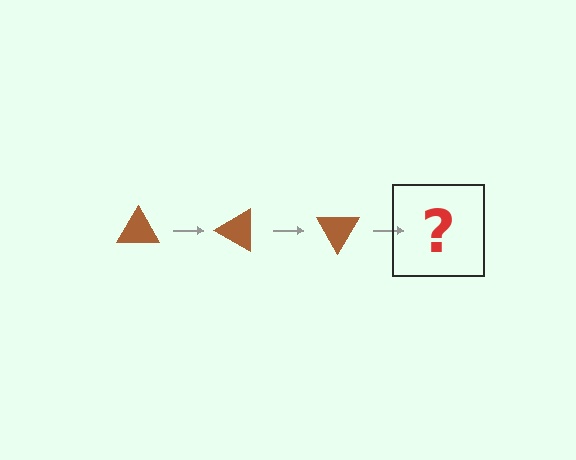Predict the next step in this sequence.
The next step is a brown triangle rotated 90 degrees.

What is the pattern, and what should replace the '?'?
The pattern is that the triangle rotates 30 degrees each step. The '?' should be a brown triangle rotated 90 degrees.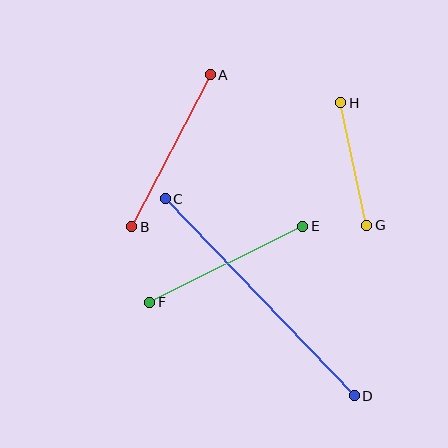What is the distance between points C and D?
The distance is approximately 273 pixels.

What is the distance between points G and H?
The distance is approximately 125 pixels.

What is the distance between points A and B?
The distance is approximately 171 pixels.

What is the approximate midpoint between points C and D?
The midpoint is at approximately (260, 297) pixels.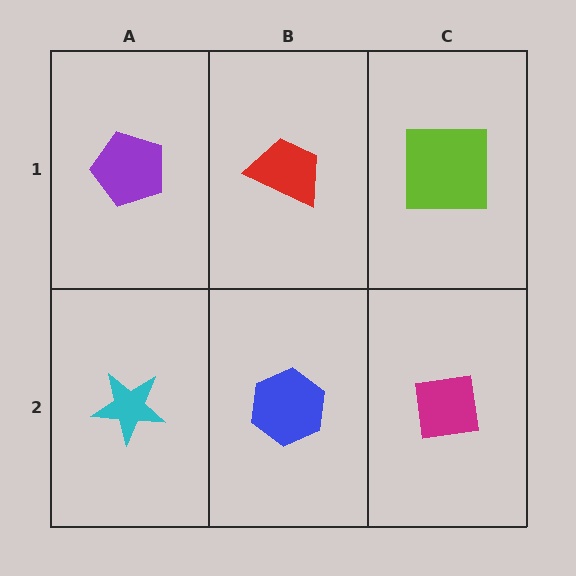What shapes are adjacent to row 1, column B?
A blue hexagon (row 2, column B), a purple pentagon (row 1, column A), a lime square (row 1, column C).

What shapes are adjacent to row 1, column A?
A cyan star (row 2, column A), a red trapezoid (row 1, column B).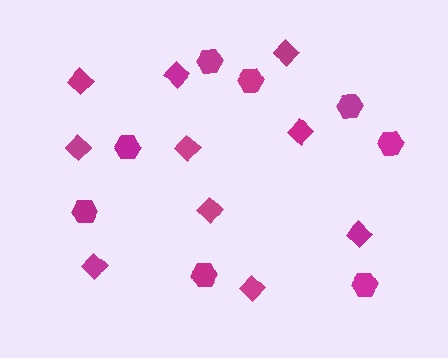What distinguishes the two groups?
There are 2 groups: one group of diamonds (10) and one group of hexagons (8).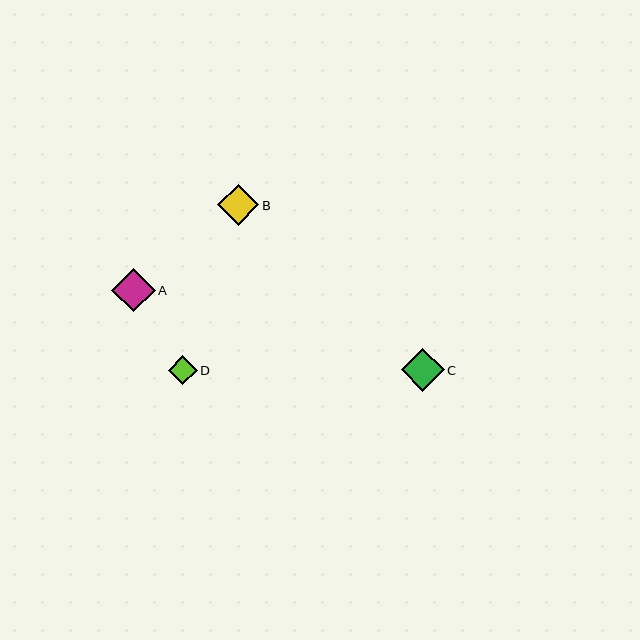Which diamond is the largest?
Diamond A is the largest with a size of approximately 43 pixels.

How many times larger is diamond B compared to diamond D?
Diamond B is approximately 1.5 times the size of diamond D.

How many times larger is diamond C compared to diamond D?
Diamond C is approximately 1.5 times the size of diamond D.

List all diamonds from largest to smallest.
From largest to smallest: A, C, B, D.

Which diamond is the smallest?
Diamond D is the smallest with a size of approximately 28 pixels.